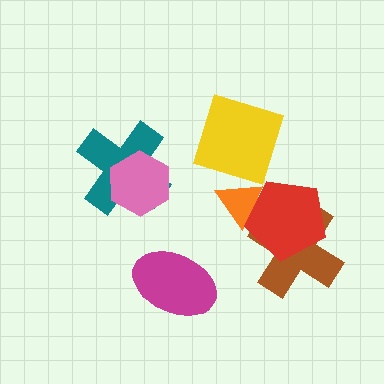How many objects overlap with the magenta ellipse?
0 objects overlap with the magenta ellipse.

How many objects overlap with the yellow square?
0 objects overlap with the yellow square.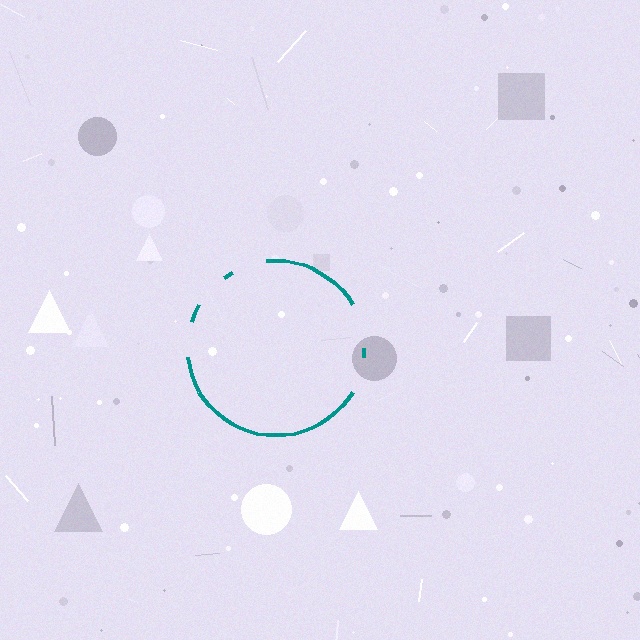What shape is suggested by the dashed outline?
The dashed outline suggests a circle.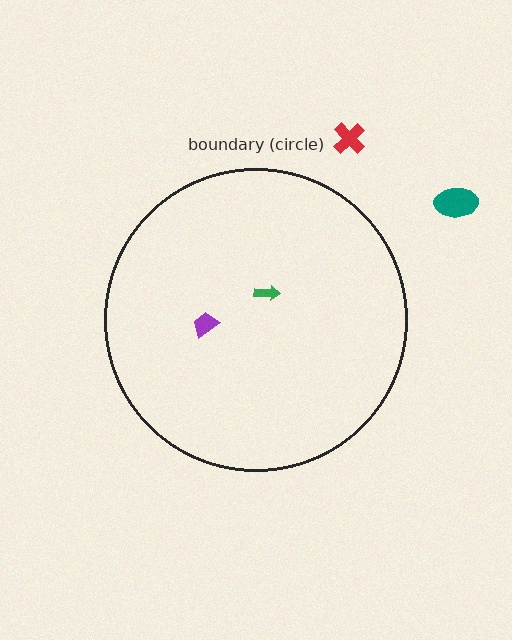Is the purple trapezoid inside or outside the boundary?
Inside.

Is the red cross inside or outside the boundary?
Outside.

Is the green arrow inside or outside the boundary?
Inside.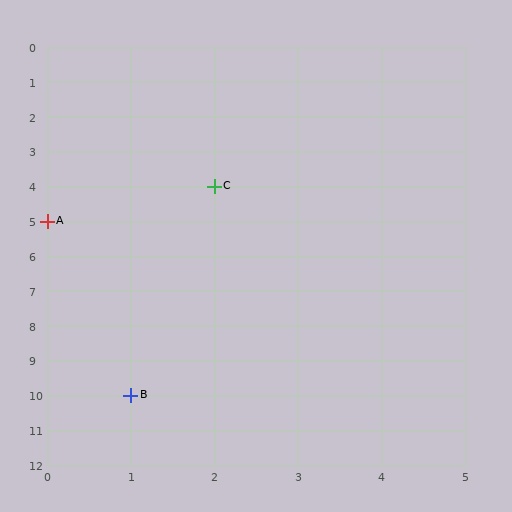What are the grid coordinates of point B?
Point B is at grid coordinates (1, 10).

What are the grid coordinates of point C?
Point C is at grid coordinates (2, 4).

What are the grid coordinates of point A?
Point A is at grid coordinates (0, 5).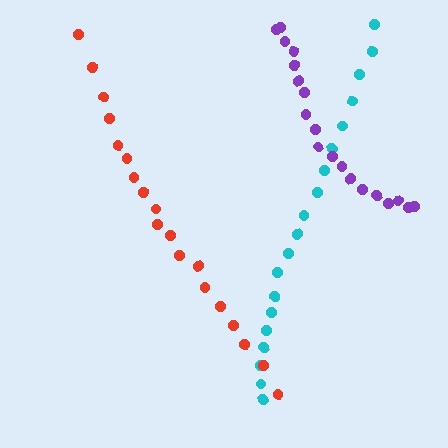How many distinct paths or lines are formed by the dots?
There are 3 distinct paths.